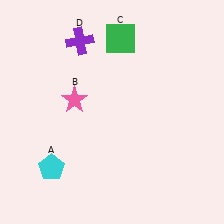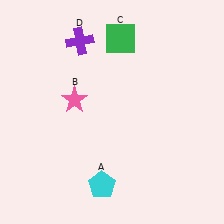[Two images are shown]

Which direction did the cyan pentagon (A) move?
The cyan pentagon (A) moved right.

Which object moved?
The cyan pentagon (A) moved right.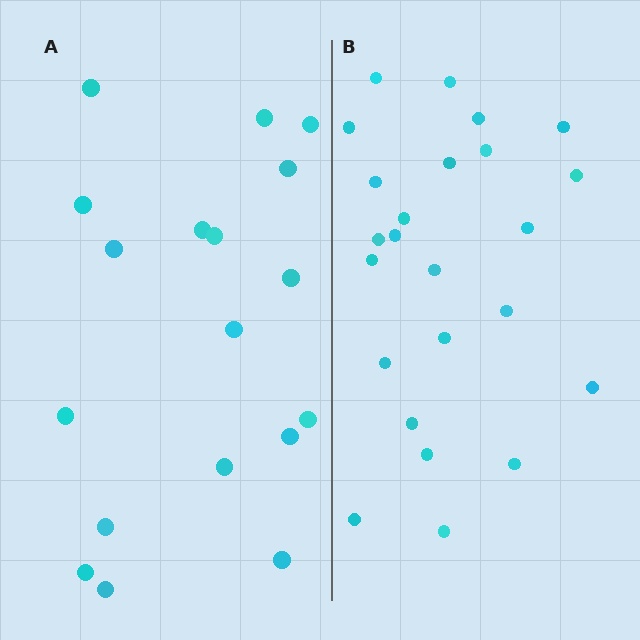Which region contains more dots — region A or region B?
Region B (the right region) has more dots.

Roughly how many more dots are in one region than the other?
Region B has about 6 more dots than region A.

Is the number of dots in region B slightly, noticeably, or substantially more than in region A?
Region B has noticeably more, but not dramatically so. The ratio is roughly 1.3 to 1.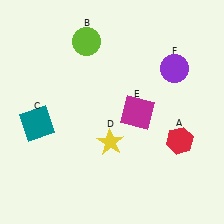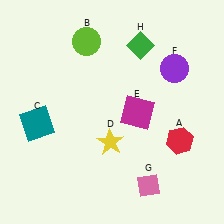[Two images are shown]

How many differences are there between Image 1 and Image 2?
There are 2 differences between the two images.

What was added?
A pink diamond (G), a green diamond (H) were added in Image 2.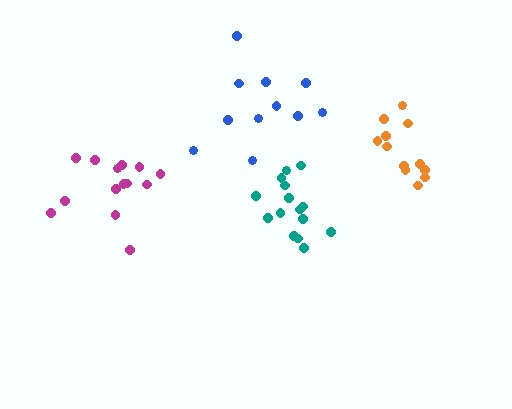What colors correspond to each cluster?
The clusters are colored: magenta, blue, teal, orange.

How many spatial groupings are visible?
There are 4 spatial groupings.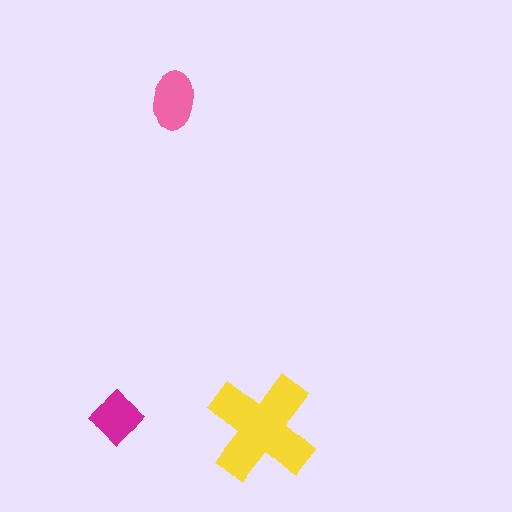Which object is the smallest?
The magenta diamond.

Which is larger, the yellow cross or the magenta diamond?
The yellow cross.